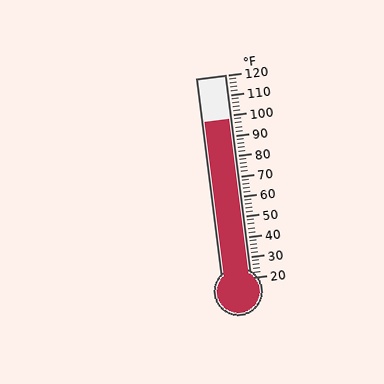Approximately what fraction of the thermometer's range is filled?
The thermometer is filled to approximately 80% of its range.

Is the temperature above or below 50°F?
The temperature is above 50°F.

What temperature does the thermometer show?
The thermometer shows approximately 98°F.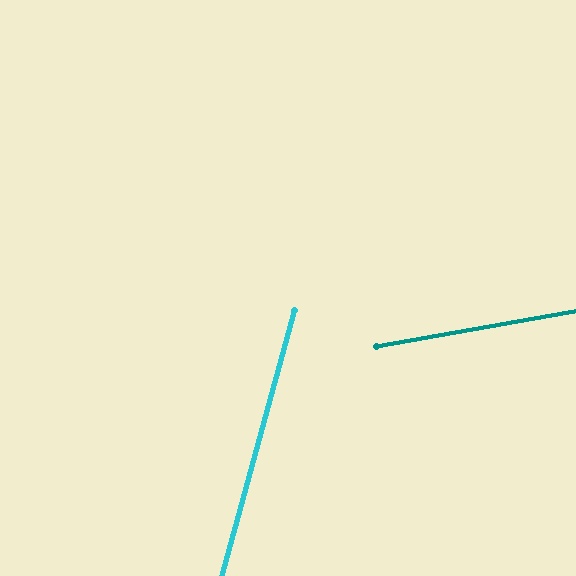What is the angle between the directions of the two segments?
Approximately 65 degrees.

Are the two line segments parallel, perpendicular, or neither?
Neither parallel nor perpendicular — they differ by about 65°.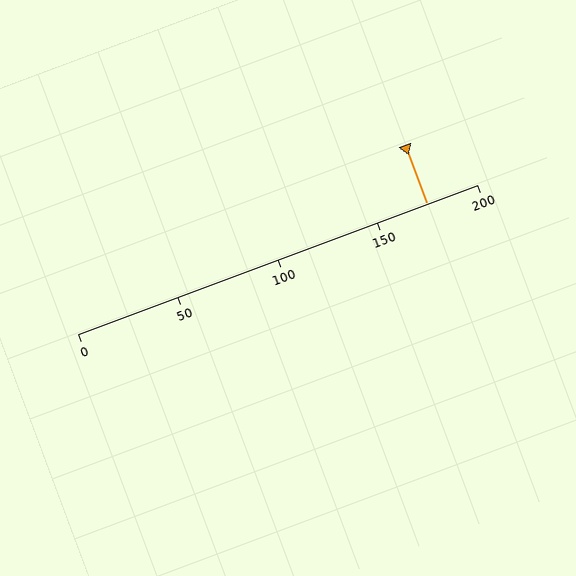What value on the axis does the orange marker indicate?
The marker indicates approximately 175.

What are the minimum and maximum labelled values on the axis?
The axis runs from 0 to 200.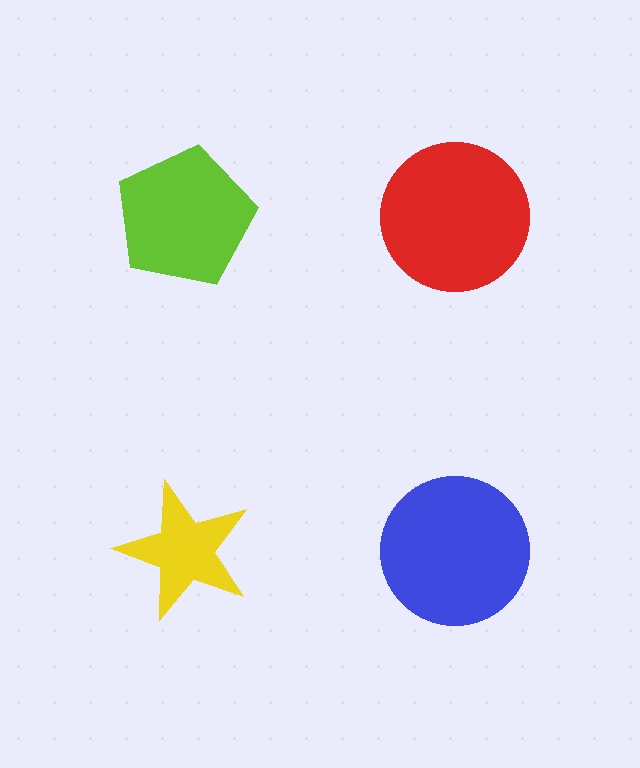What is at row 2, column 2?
A blue circle.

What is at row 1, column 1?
A lime pentagon.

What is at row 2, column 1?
A yellow star.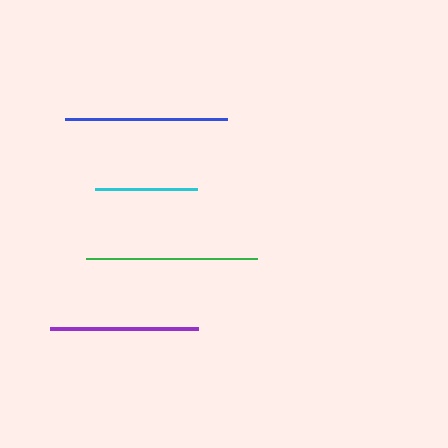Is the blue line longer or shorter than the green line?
The green line is longer than the blue line.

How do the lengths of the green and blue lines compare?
The green and blue lines are approximately the same length.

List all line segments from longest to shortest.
From longest to shortest: green, blue, purple, cyan.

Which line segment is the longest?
The green line is the longest at approximately 171 pixels.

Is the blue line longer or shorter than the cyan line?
The blue line is longer than the cyan line.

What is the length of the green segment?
The green segment is approximately 171 pixels long.